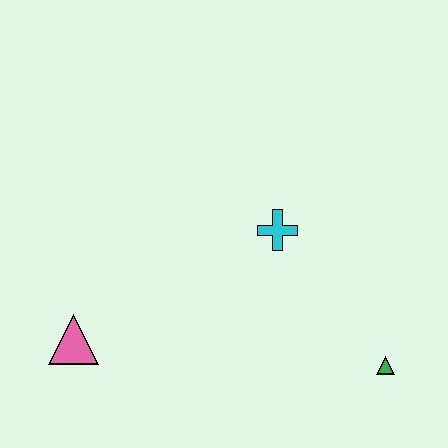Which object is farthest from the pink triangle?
The green triangle is farthest from the pink triangle.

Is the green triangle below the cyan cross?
Yes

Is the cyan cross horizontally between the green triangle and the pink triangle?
Yes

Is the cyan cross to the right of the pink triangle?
Yes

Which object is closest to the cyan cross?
The green triangle is closest to the cyan cross.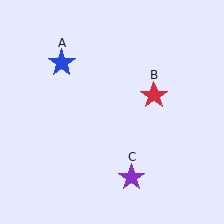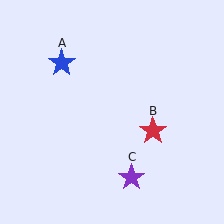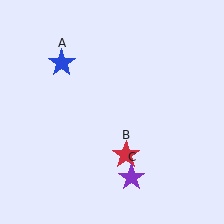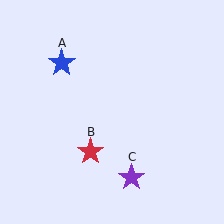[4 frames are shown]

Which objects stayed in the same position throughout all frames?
Blue star (object A) and purple star (object C) remained stationary.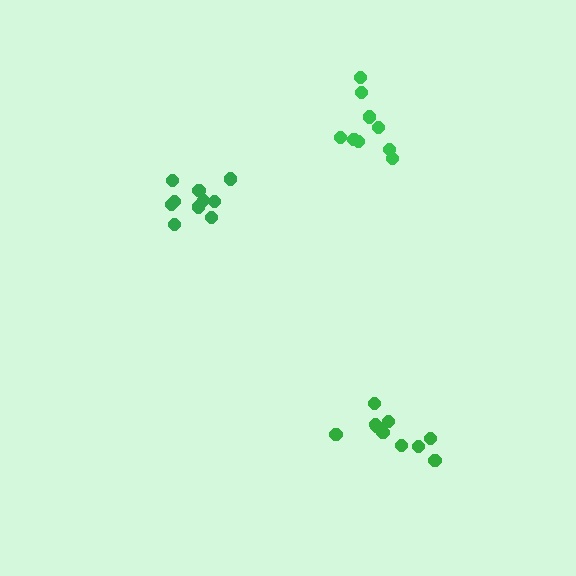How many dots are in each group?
Group 1: 10 dots, Group 2: 9 dots, Group 3: 10 dots (29 total).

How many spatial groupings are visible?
There are 3 spatial groupings.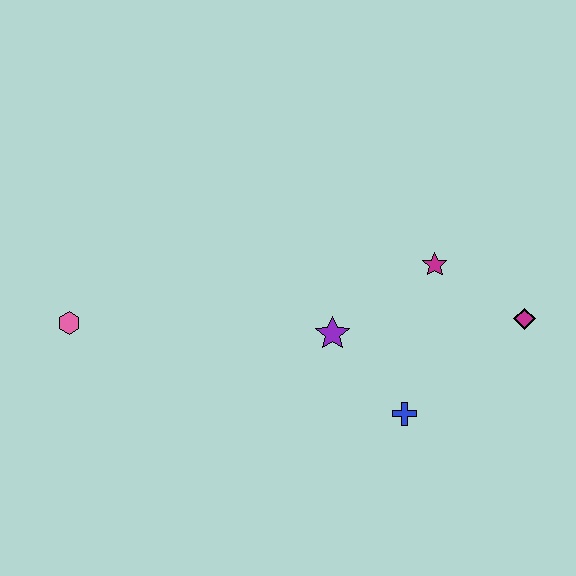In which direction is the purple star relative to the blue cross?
The purple star is above the blue cross.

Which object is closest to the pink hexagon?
The purple star is closest to the pink hexagon.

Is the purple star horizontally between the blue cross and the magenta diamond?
No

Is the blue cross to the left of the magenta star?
Yes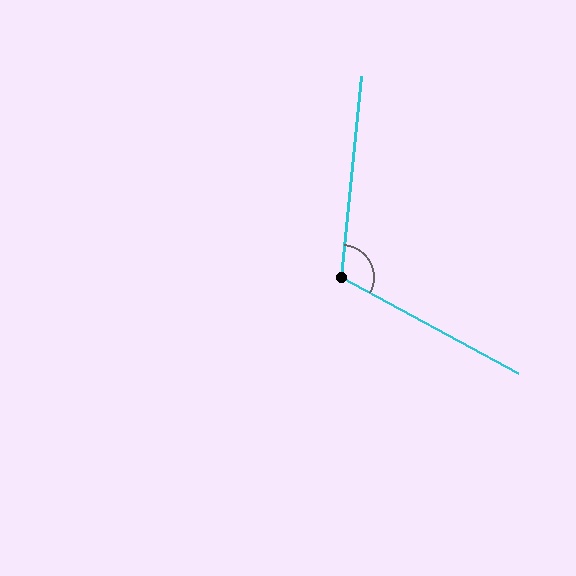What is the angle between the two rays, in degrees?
Approximately 113 degrees.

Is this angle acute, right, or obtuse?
It is obtuse.